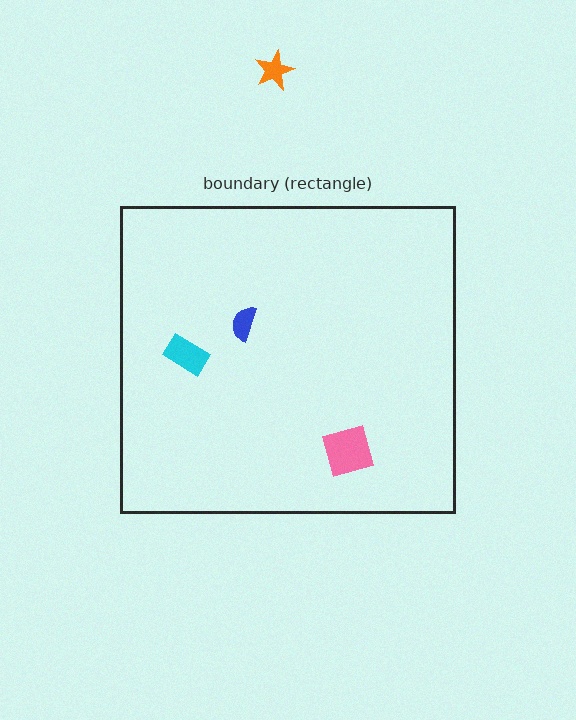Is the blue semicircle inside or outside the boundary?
Inside.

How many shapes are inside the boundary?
3 inside, 1 outside.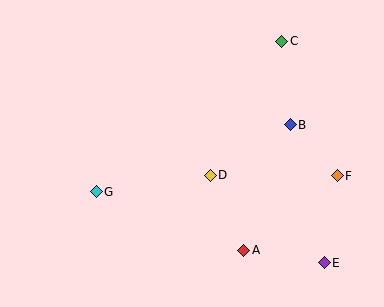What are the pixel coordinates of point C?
Point C is at (281, 41).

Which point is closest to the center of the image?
Point D at (210, 175) is closest to the center.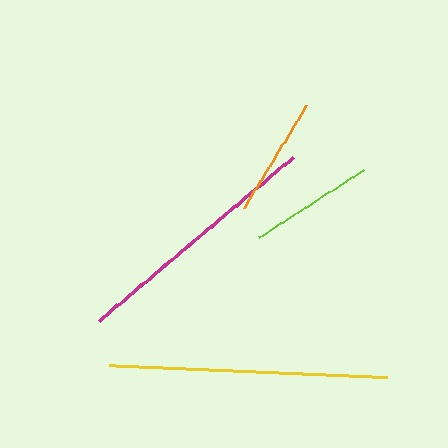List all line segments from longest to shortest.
From longest to shortest: yellow, magenta, lime, orange.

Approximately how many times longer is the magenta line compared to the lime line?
The magenta line is approximately 2.0 times the length of the lime line.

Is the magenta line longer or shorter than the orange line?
The magenta line is longer than the orange line.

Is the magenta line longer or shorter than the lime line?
The magenta line is longer than the lime line.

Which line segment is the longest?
The yellow line is the longest at approximately 279 pixels.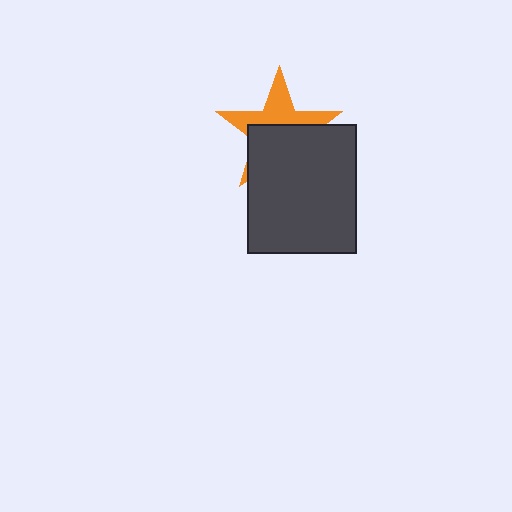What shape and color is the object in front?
The object in front is a dark gray rectangle.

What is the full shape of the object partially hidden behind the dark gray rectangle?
The partially hidden object is an orange star.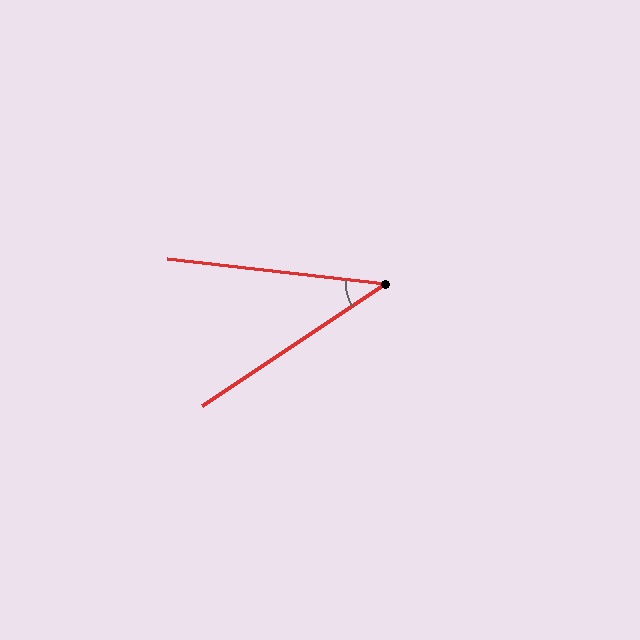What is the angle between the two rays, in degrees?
Approximately 40 degrees.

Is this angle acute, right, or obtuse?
It is acute.